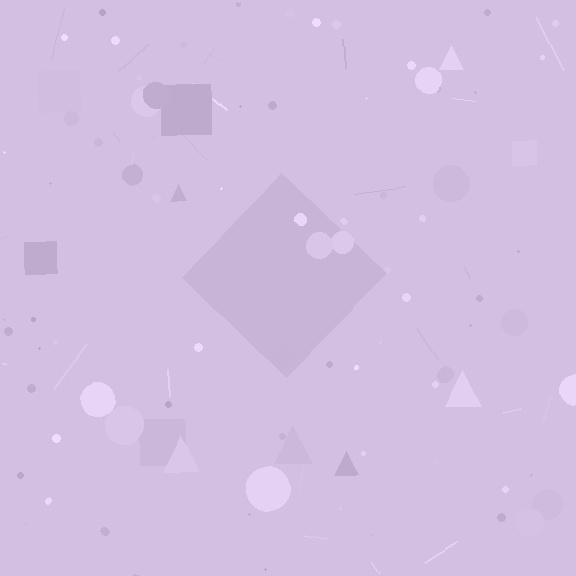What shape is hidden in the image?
A diamond is hidden in the image.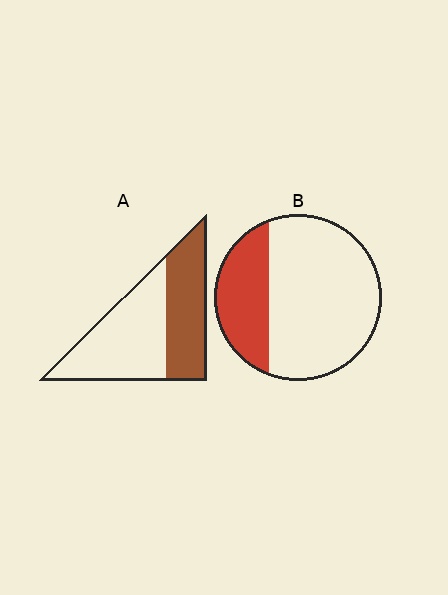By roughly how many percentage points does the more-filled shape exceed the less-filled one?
By roughly 15 percentage points (A over B).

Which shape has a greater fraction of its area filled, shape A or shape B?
Shape A.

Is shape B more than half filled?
No.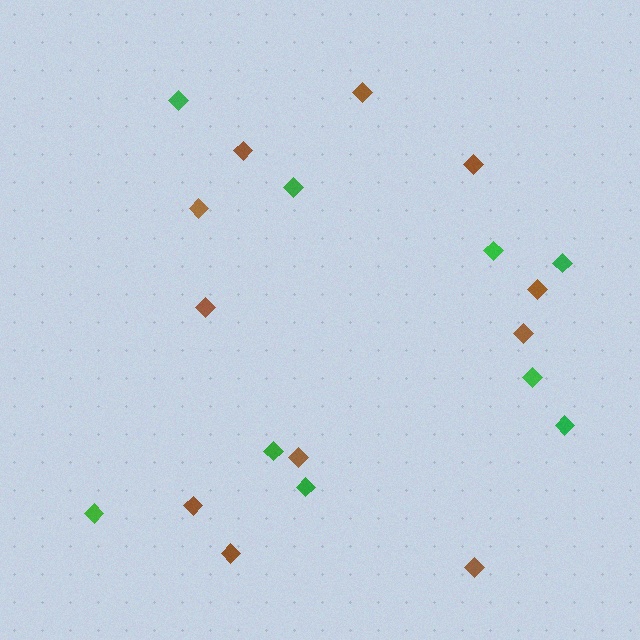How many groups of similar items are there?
There are 2 groups: one group of green diamonds (9) and one group of brown diamonds (11).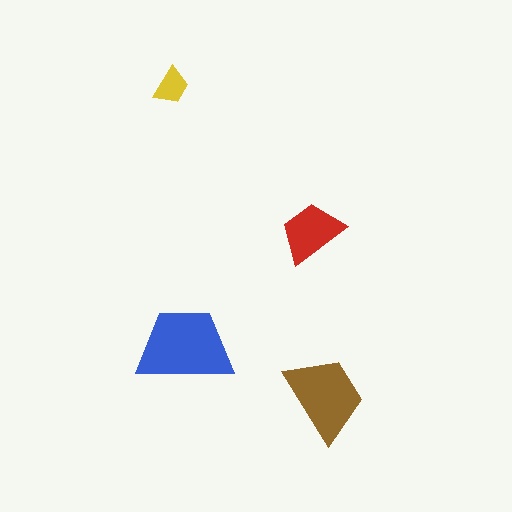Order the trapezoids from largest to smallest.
the blue one, the brown one, the red one, the yellow one.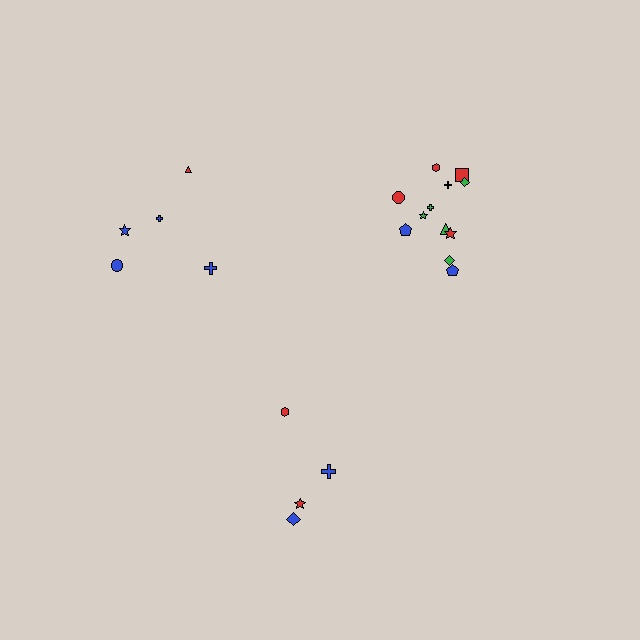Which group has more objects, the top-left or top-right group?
The top-right group.